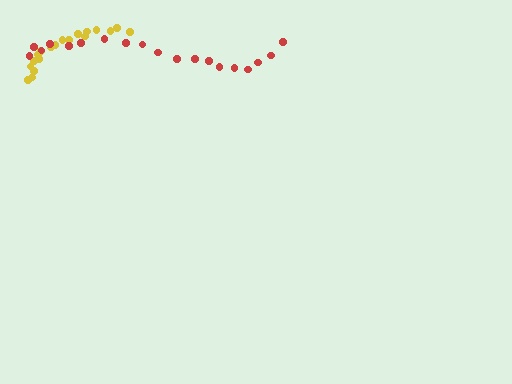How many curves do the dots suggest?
There are 2 distinct paths.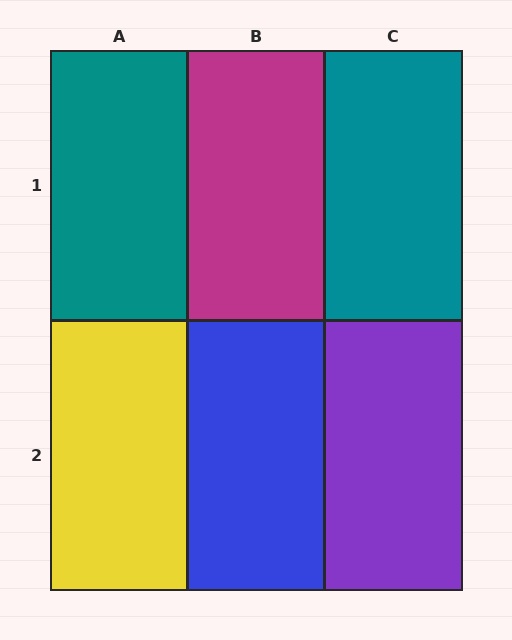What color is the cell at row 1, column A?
Teal.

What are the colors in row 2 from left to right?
Yellow, blue, purple.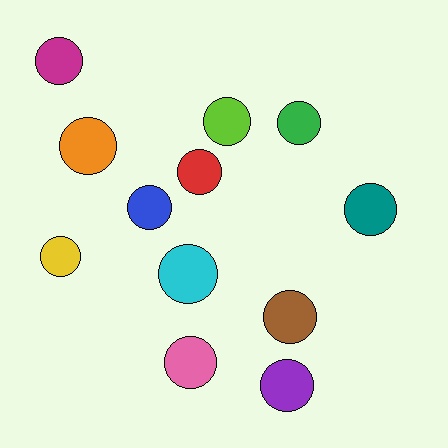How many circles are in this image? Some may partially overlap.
There are 12 circles.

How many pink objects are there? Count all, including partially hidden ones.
There is 1 pink object.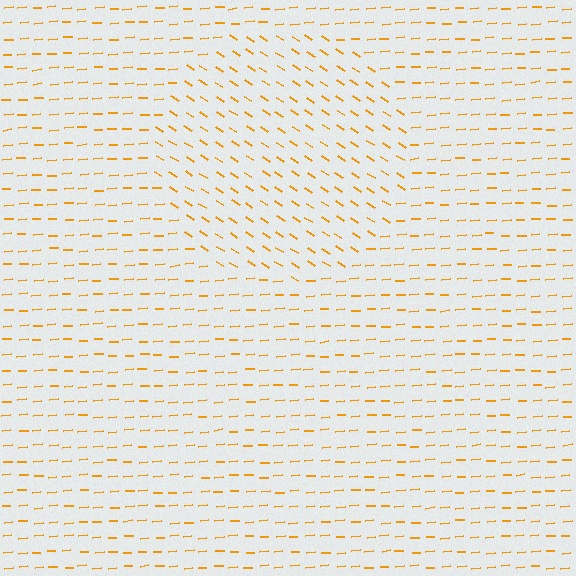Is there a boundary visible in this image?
Yes, there is a texture boundary formed by a change in line orientation.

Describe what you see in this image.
The image is filled with small orange line segments. A circle region in the image has lines oriented differently from the surrounding lines, creating a visible texture boundary.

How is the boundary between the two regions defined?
The boundary is defined purely by a change in line orientation (approximately 38 degrees difference). All lines are the same color and thickness.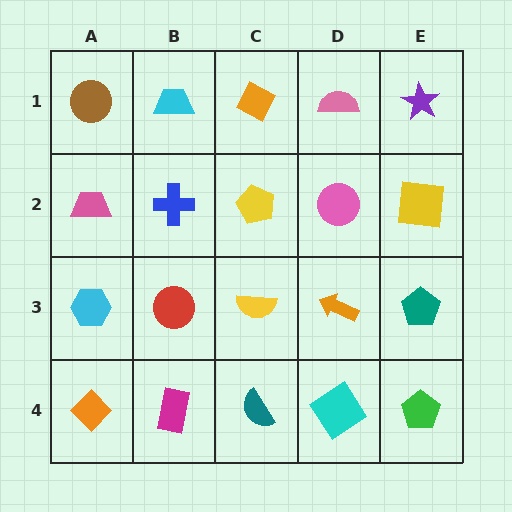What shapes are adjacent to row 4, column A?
A cyan hexagon (row 3, column A), a magenta rectangle (row 4, column B).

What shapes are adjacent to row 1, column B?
A blue cross (row 2, column B), a brown circle (row 1, column A), an orange diamond (row 1, column C).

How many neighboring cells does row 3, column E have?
3.